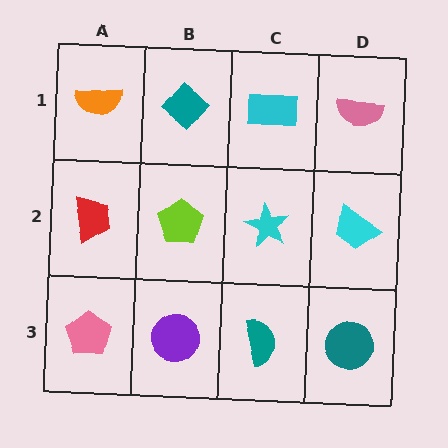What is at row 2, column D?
A cyan trapezoid.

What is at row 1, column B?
A teal diamond.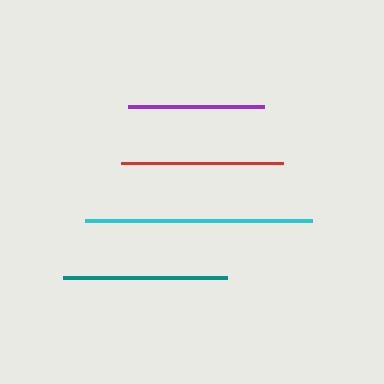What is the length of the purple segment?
The purple segment is approximately 136 pixels long.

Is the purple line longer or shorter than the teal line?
The teal line is longer than the purple line.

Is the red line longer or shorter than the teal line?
The teal line is longer than the red line.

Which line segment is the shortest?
The purple line is the shortest at approximately 136 pixels.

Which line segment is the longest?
The cyan line is the longest at approximately 226 pixels.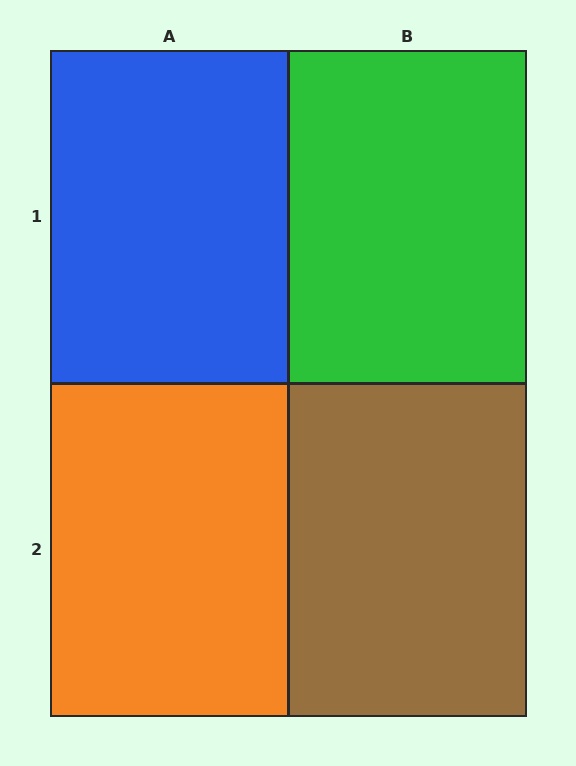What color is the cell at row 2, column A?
Orange.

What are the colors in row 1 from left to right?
Blue, green.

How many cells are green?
1 cell is green.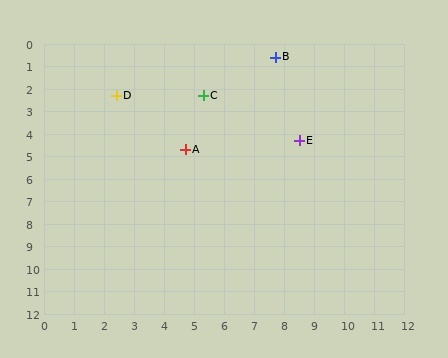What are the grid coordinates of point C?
Point C is at approximately (5.3, 2.3).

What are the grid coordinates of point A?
Point A is at approximately (4.7, 4.7).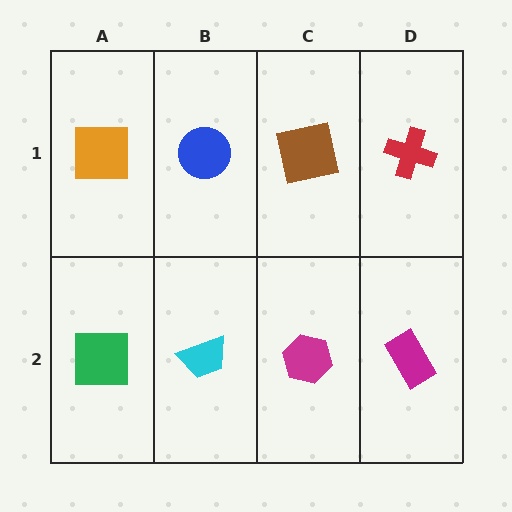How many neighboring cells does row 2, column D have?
2.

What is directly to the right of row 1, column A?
A blue circle.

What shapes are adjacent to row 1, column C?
A magenta hexagon (row 2, column C), a blue circle (row 1, column B), a red cross (row 1, column D).